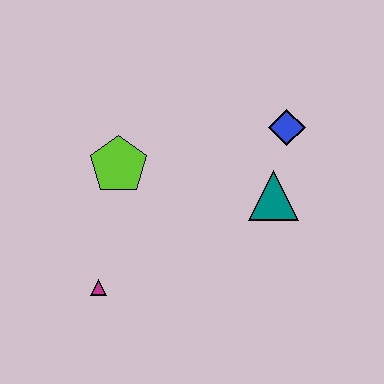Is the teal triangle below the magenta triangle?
No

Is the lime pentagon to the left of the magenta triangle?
No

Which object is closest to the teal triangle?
The blue diamond is closest to the teal triangle.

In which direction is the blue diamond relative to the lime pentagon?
The blue diamond is to the right of the lime pentagon.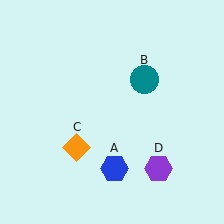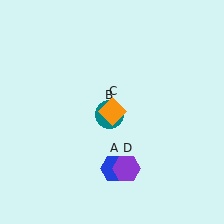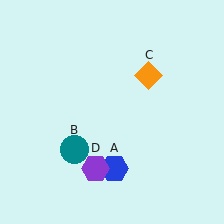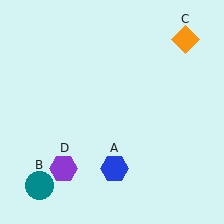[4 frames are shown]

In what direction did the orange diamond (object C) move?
The orange diamond (object C) moved up and to the right.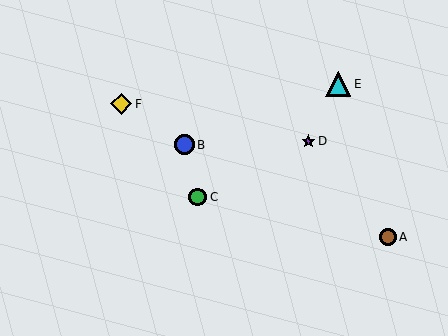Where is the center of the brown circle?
The center of the brown circle is at (388, 237).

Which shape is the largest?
The cyan triangle (labeled E) is the largest.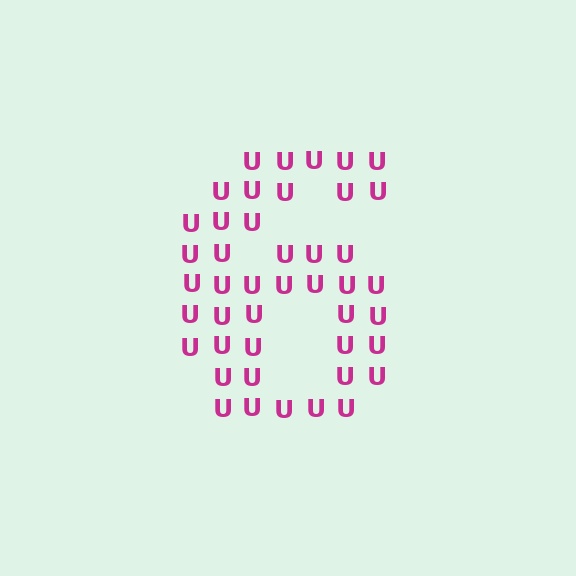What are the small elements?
The small elements are letter U's.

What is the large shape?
The large shape is the digit 6.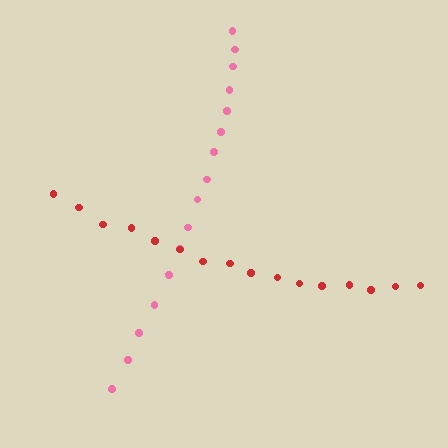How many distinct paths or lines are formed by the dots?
There are 2 distinct paths.